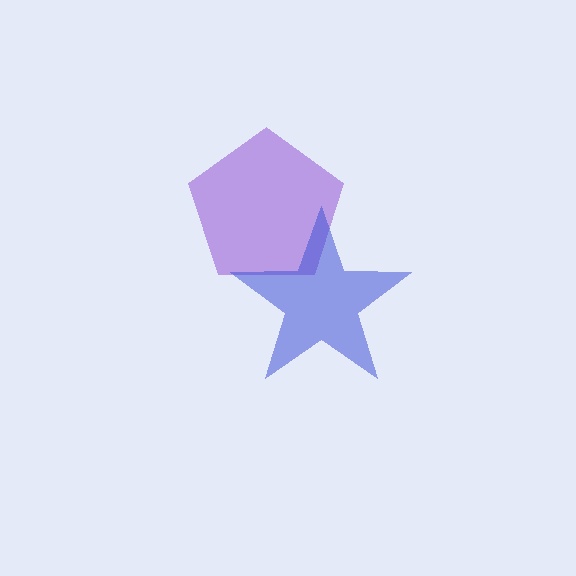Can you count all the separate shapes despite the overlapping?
Yes, there are 2 separate shapes.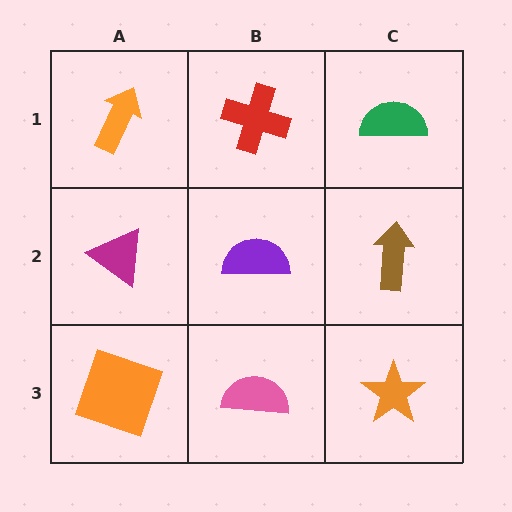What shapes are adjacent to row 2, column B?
A red cross (row 1, column B), a pink semicircle (row 3, column B), a magenta triangle (row 2, column A), a brown arrow (row 2, column C).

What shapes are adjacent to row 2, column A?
An orange arrow (row 1, column A), an orange square (row 3, column A), a purple semicircle (row 2, column B).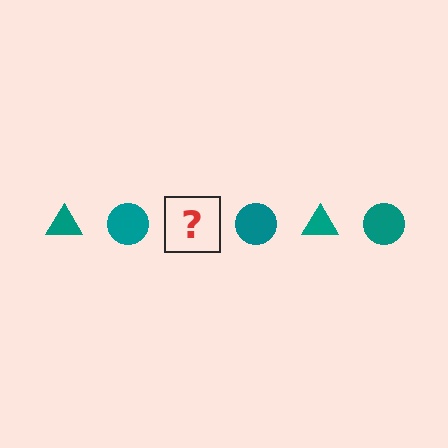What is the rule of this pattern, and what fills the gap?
The rule is that the pattern cycles through triangle, circle shapes in teal. The gap should be filled with a teal triangle.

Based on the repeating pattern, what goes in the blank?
The blank should be a teal triangle.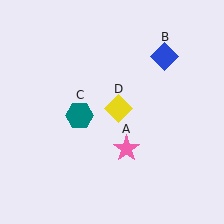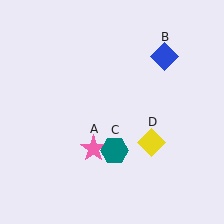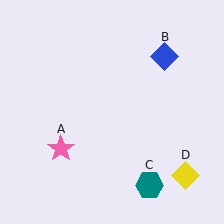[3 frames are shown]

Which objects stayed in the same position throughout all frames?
Blue diamond (object B) remained stationary.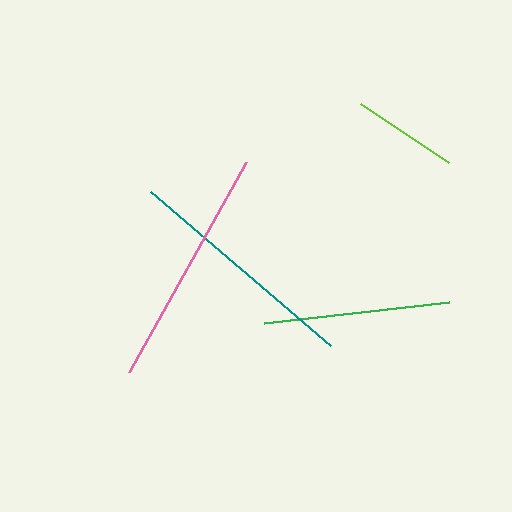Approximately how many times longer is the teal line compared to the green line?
The teal line is approximately 1.3 times the length of the green line.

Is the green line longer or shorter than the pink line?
The pink line is longer than the green line.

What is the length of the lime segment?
The lime segment is approximately 106 pixels long.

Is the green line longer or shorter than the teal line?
The teal line is longer than the green line.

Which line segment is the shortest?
The lime line is the shortest at approximately 106 pixels.